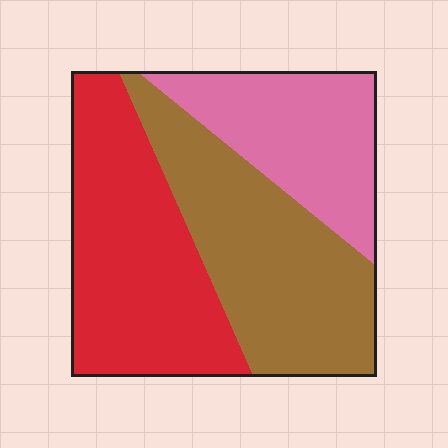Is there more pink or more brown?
Brown.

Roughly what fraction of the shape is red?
Red takes up about three eighths (3/8) of the shape.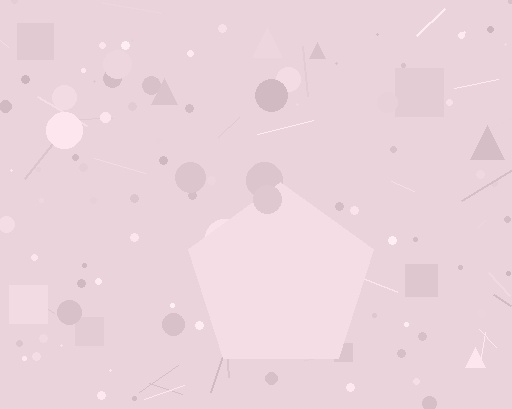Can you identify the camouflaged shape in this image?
The camouflaged shape is a pentagon.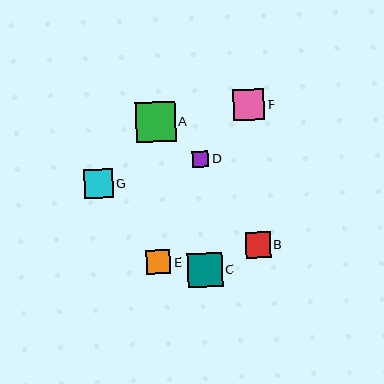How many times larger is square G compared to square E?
Square G is approximately 1.2 times the size of square E.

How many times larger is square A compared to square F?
Square A is approximately 1.3 times the size of square F.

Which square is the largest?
Square A is the largest with a size of approximately 40 pixels.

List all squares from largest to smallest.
From largest to smallest: A, C, F, G, B, E, D.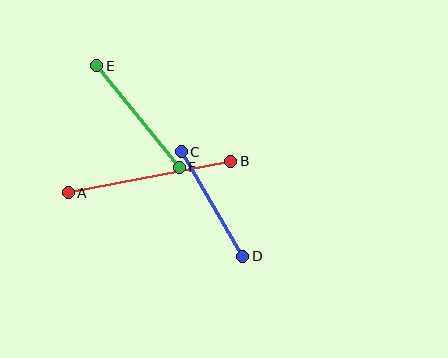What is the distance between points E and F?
The distance is approximately 131 pixels.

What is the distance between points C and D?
The distance is approximately 121 pixels.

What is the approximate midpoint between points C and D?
The midpoint is at approximately (212, 204) pixels.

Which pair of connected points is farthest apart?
Points A and B are farthest apart.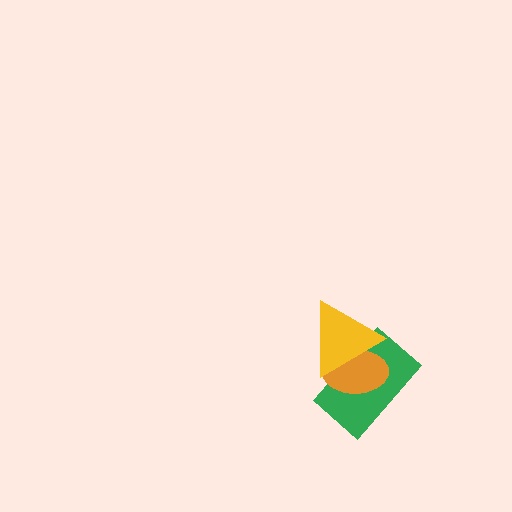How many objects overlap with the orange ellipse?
2 objects overlap with the orange ellipse.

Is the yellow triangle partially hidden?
No, no other shape covers it.